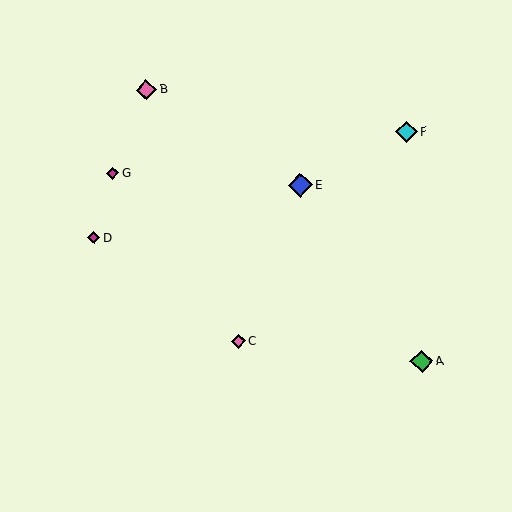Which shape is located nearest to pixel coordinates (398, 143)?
The cyan diamond (labeled F) at (407, 132) is nearest to that location.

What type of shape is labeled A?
Shape A is a green diamond.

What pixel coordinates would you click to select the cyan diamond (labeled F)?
Click at (407, 132) to select the cyan diamond F.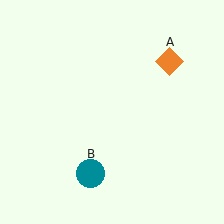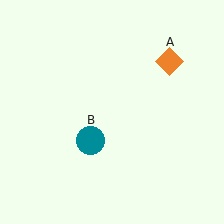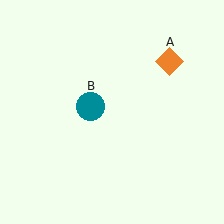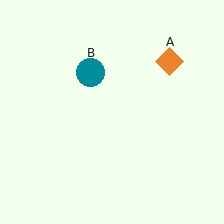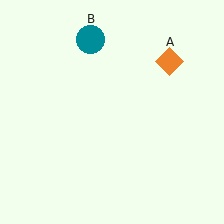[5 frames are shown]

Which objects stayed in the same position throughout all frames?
Orange diamond (object A) remained stationary.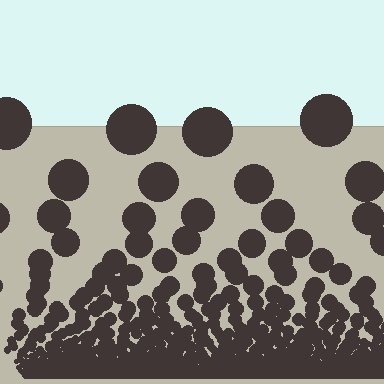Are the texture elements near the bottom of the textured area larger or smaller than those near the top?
Smaller. The gradient is inverted — elements near the bottom are smaller and denser.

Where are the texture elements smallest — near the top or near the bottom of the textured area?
Near the bottom.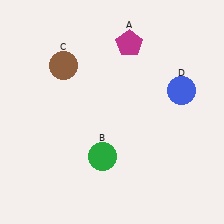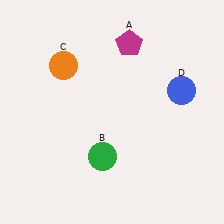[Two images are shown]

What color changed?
The circle (C) changed from brown in Image 1 to orange in Image 2.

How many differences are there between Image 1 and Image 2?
There is 1 difference between the two images.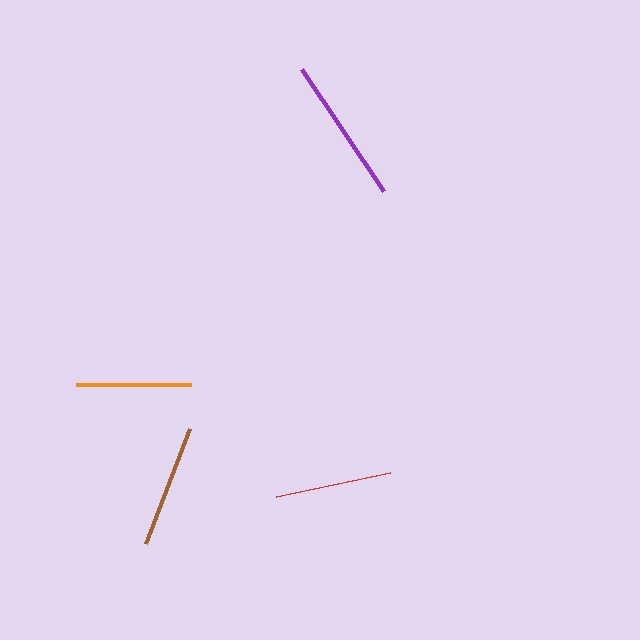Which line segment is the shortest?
The orange line is the shortest at approximately 116 pixels.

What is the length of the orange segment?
The orange segment is approximately 116 pixels long.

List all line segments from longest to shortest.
From longest to shortest: purple, brown, red, orange.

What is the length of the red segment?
The red segment is approximately 116 pixels long.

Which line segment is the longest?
The purple line is the longest at approximately 147 pixels.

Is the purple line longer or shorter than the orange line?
The purple line is longer than the orange line.